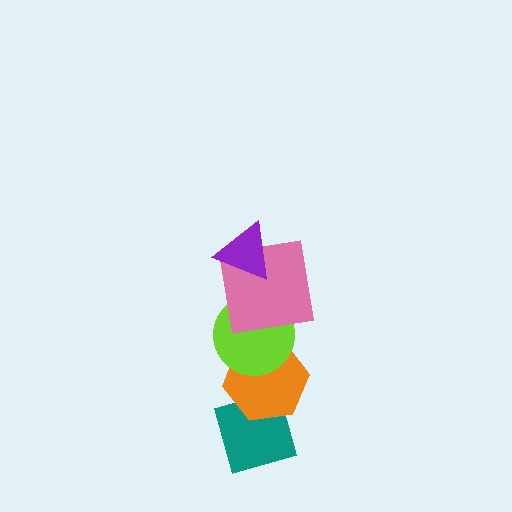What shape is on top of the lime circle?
The pink square is on top of the lime circle.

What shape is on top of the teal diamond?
The orange hexagon is on top of the teal diamond.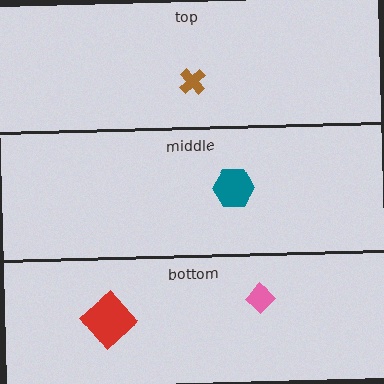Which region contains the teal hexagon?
The middle region.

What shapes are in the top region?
The brown cross.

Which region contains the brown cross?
The top region.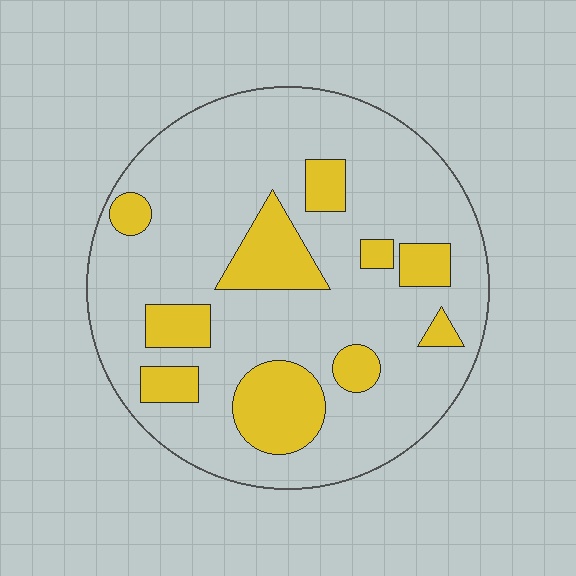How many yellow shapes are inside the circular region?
10.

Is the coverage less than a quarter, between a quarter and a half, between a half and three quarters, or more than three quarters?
Less than a quarter.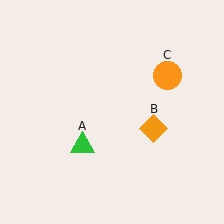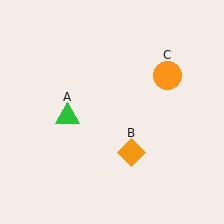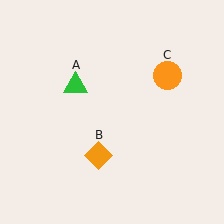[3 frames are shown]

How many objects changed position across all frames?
2 objects changed position: green triangle (object A), orange diamond (object B).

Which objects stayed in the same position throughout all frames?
Orange circle (object C) remained stationary.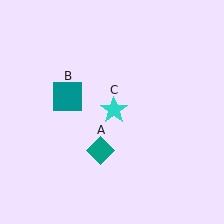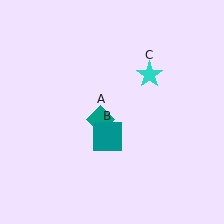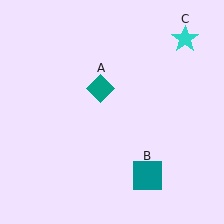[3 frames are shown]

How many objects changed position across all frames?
3 objects changed position: teal diamond (object A), teal square (object B), cyan star (object C).